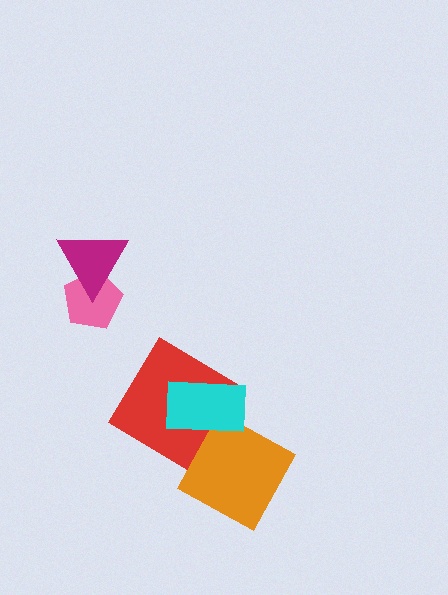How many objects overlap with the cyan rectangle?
2 objects overlap with the cyan rectangle.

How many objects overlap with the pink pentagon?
1 object overlaps with the pink pentagon.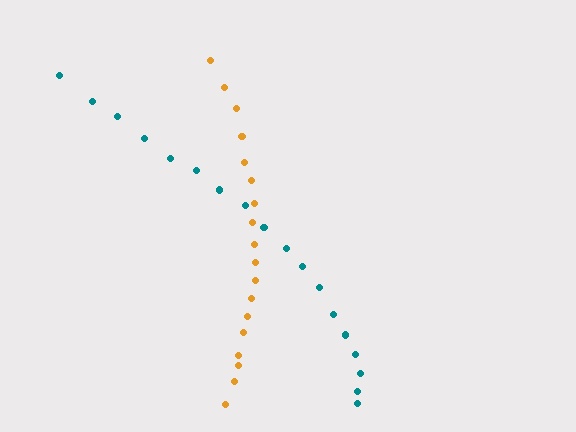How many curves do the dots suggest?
There are 2 distinct paths.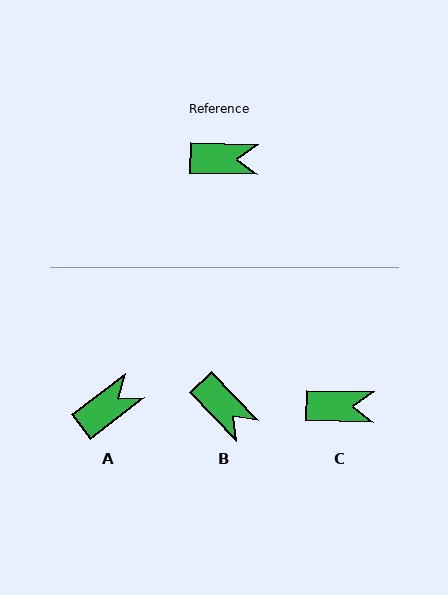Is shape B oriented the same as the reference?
No, it is off by about 45 degrees.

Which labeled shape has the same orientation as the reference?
C.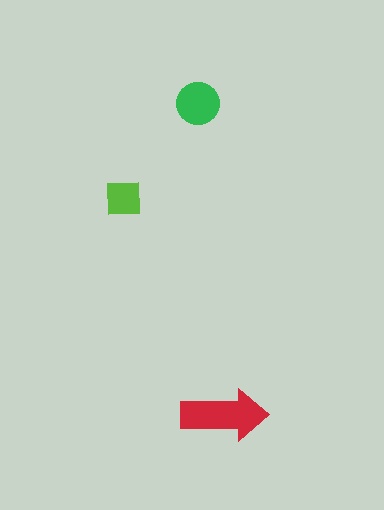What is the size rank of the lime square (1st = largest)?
3rd.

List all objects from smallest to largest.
The lime square, the green circle, the red arrow.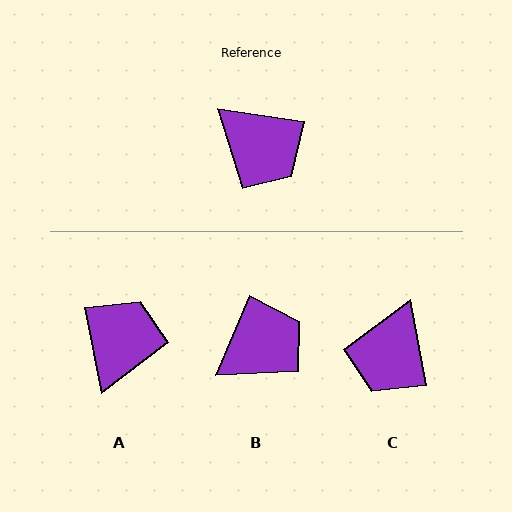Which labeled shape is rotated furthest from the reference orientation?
A, about 110 degrees away.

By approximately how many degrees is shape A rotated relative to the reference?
Approximately 110 degrees counter-clockwise.